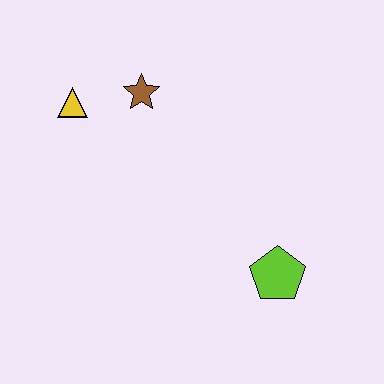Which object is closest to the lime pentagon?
The brown star is closest to the lime pentagon.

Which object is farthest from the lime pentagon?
The yellow triangle is farthest from the lime pentagon.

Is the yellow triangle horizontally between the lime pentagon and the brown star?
No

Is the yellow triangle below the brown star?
Yes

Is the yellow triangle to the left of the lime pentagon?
Yes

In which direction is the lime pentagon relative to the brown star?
The lime pentagon is below the brown star.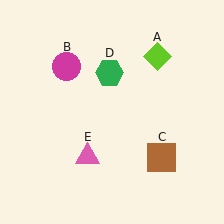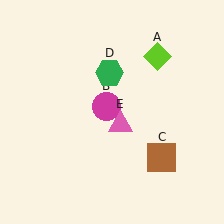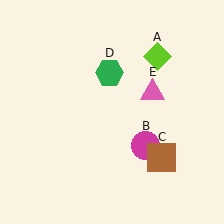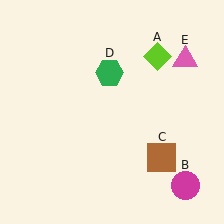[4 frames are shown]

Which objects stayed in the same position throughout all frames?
Lime diamond (object A) and brown square (object C) and green hexagon (object D) remained stationary.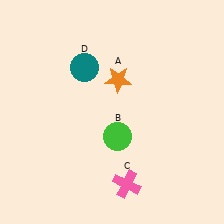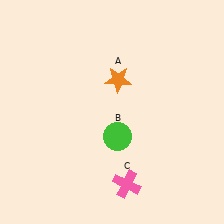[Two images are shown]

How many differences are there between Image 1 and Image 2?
There is 1 difference between the two images.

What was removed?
The teal circle (D) was removed in Image 2.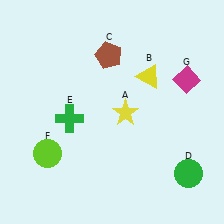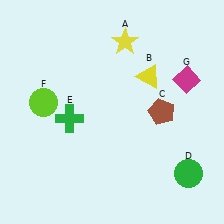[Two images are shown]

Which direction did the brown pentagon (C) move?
The brown pentagon (C) moved down.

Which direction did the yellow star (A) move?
The yellow star (A) moved up.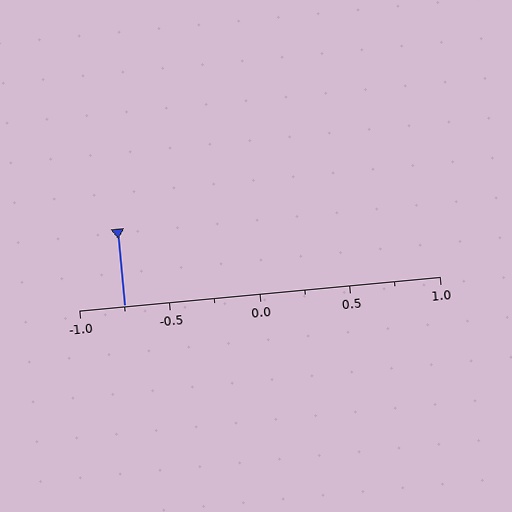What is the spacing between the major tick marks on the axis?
The major ticks are spaced 0.5 apart.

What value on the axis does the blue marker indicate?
The marker indicates approximately -0.75.